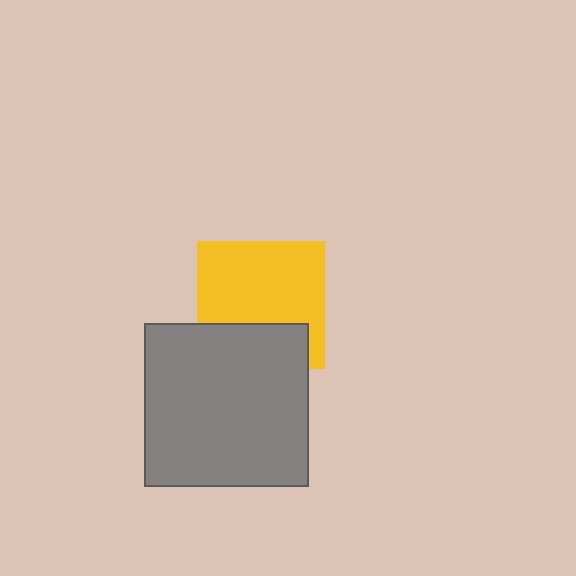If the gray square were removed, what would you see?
You would see the complete yellow square.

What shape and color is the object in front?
The object in front is a gray square.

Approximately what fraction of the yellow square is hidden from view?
Roughly 31% of the yellow square is hidden behind the gray square.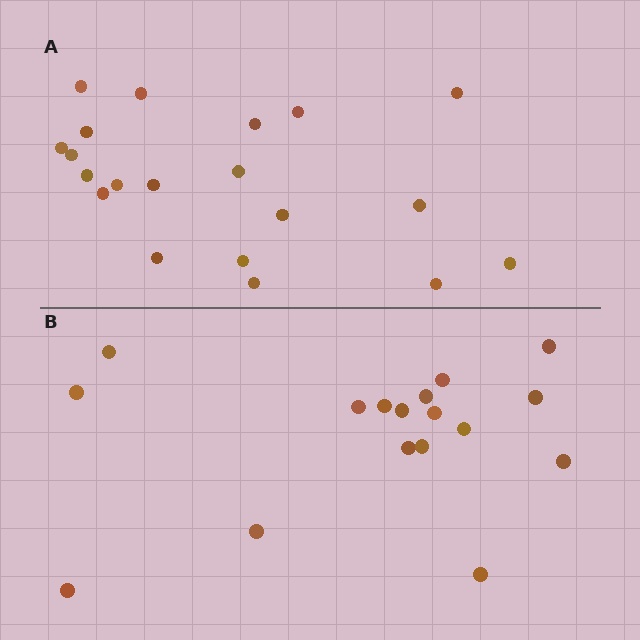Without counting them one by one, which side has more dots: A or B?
Region A (the top region) has more dots.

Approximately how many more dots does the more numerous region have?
Region A has just a few more — roughly 2 or 3 more dots than region B.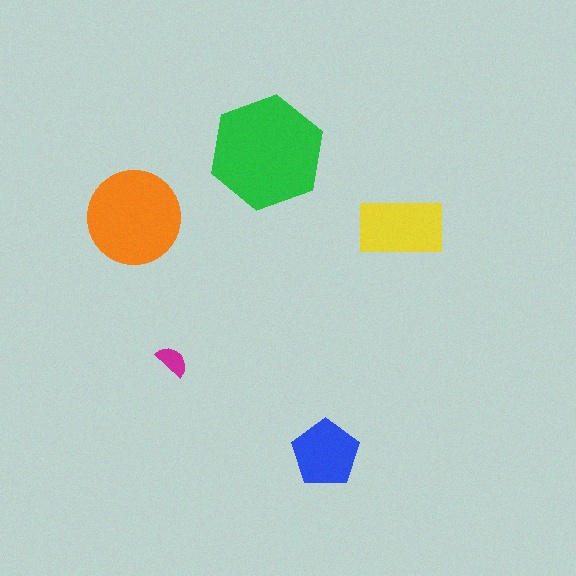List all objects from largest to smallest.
The green hexagon, the orange circle, the yellow rectangle, the blue pentagon, the magenta semicircle.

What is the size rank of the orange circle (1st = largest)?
2nd.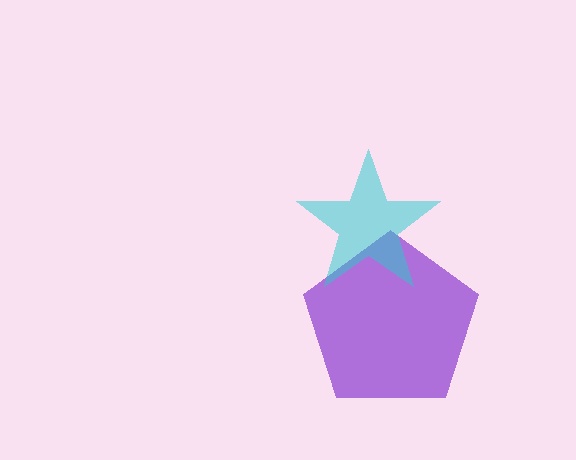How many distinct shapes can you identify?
There are 2 distinct shapes: a purple pentagon, a cyan star.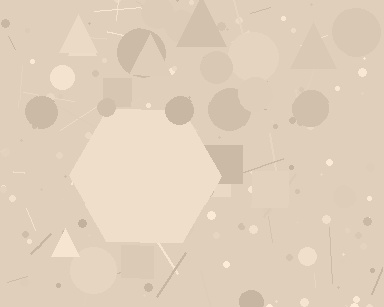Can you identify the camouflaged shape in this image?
The camouflaged shape is a hexagon.